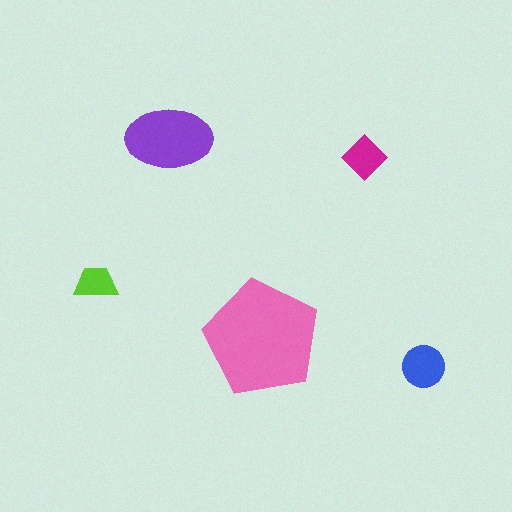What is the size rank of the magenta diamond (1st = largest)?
4th.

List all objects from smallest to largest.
The lime trapezoid, the magenta diamond, the blue circle, the purple ellipse, the pink pentagon.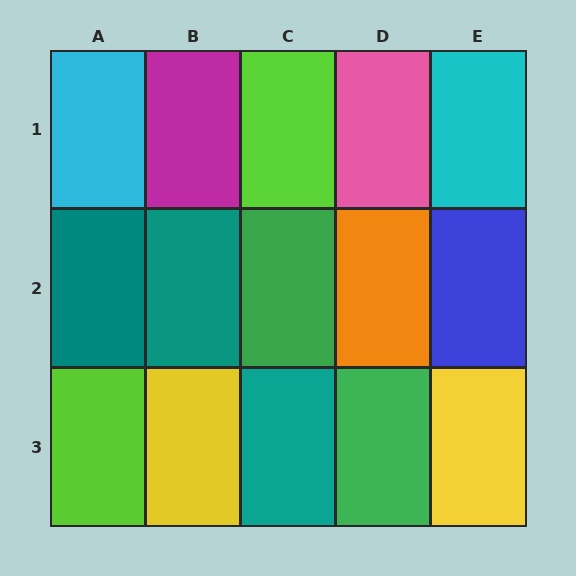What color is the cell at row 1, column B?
Magenta.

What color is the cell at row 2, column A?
Teal.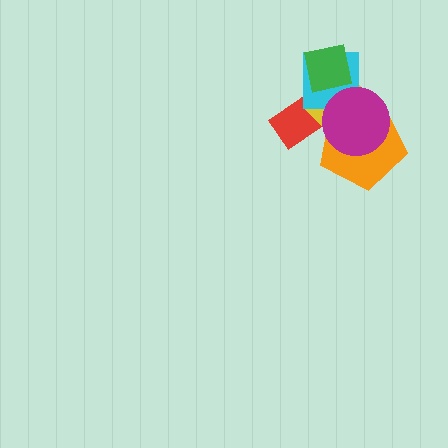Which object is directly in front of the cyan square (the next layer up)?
The green square is directly in front of the cyan square.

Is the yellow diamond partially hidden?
Yes, it is partially covered by another shape.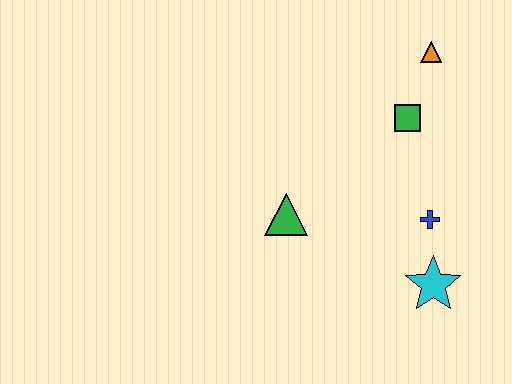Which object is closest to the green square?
The orange triangle is closest to the green square.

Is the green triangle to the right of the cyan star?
No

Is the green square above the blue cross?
Yes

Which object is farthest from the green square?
The cyan star is farthest from the green square.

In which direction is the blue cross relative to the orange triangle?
The blue cross is below the orange triangle.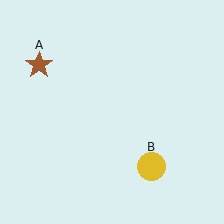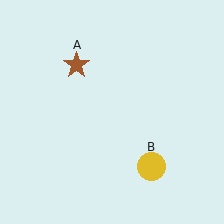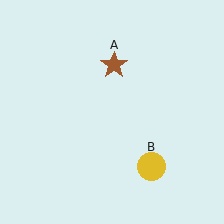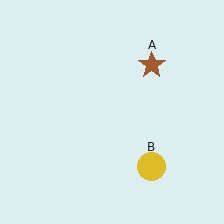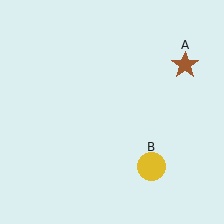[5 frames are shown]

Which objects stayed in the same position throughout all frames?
Yellow circle (object B) remained stationary.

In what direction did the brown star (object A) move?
The brown star (object A) moved right.